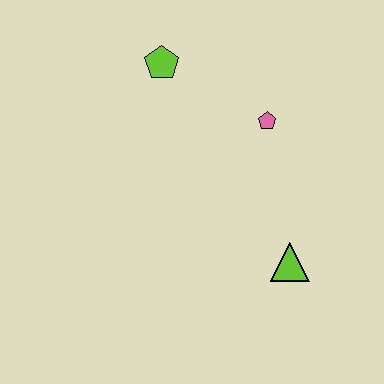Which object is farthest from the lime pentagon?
The lime triangle is farthest from the lime pentagon.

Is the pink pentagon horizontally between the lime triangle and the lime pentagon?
Yes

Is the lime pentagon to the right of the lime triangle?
No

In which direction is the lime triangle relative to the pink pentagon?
The lime triangle is below the pink pentagon.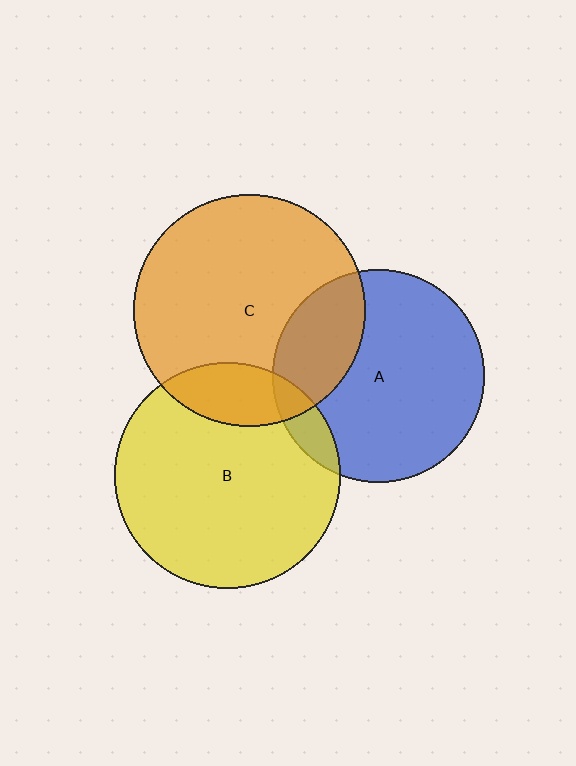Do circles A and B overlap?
Yes.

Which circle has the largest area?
Circle C (orange).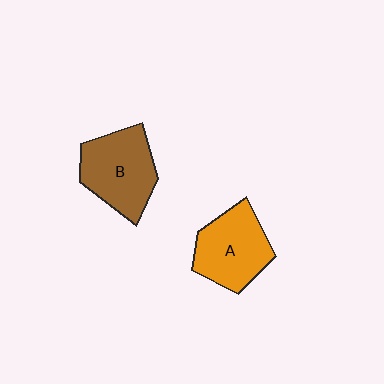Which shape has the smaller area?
Shape A (orange).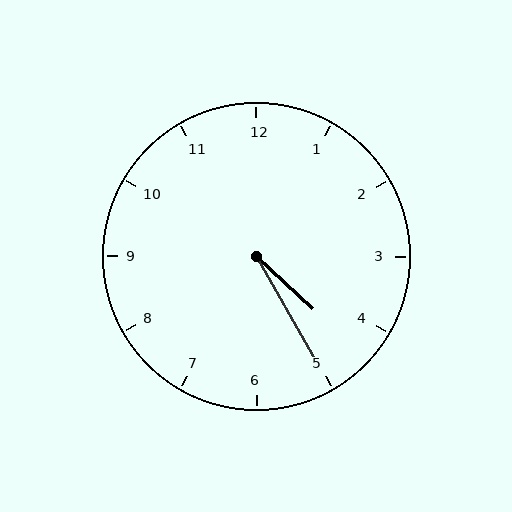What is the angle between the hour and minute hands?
Approximately 18 degrees.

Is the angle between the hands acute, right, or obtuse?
It is acute.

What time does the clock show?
4:25.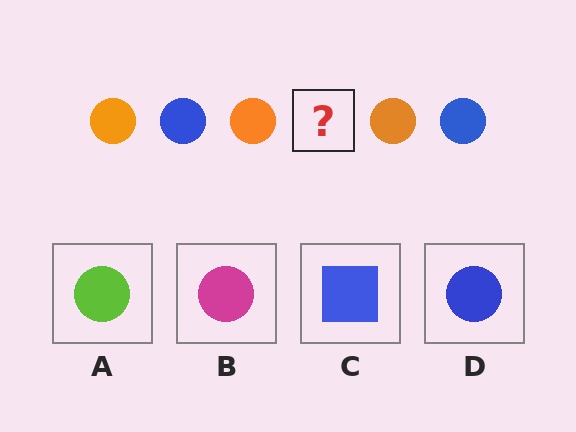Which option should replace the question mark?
Option D.